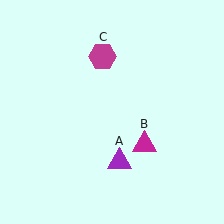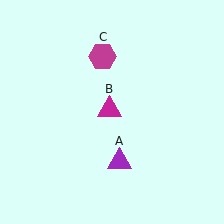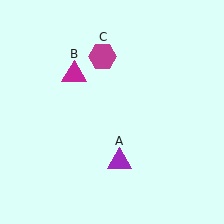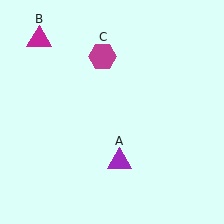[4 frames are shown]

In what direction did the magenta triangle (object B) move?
The magenta triangle (object B) moved up and to the left.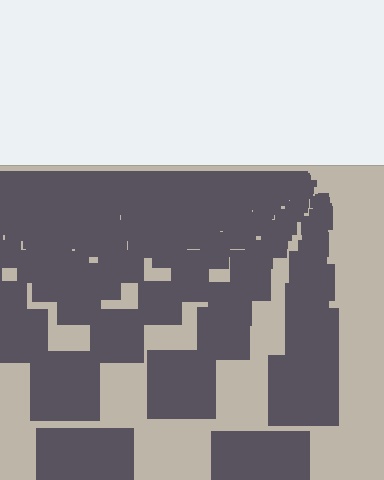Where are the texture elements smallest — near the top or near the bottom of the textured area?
Near the top.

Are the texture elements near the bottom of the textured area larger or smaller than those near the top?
Larger. Near the bottom, elements are closer to the viewer and appear at a bigger on-screen size.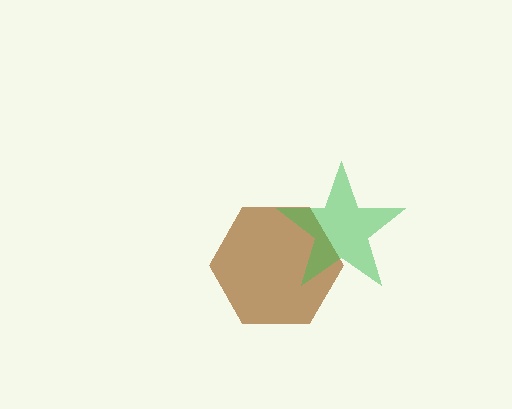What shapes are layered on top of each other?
The layered shapes are: a brown hexagon, a green star.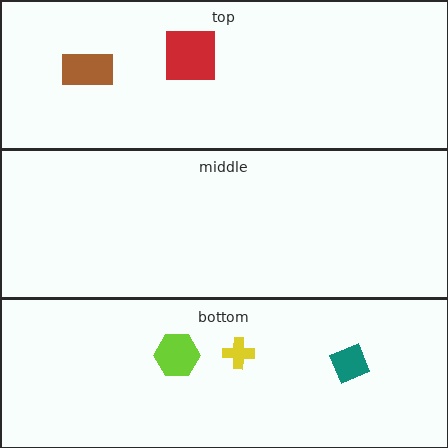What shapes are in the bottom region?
The lime hexagon, the teal diamond, the yellow cross.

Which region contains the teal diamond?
The bottom region.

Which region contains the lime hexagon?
The bottom region.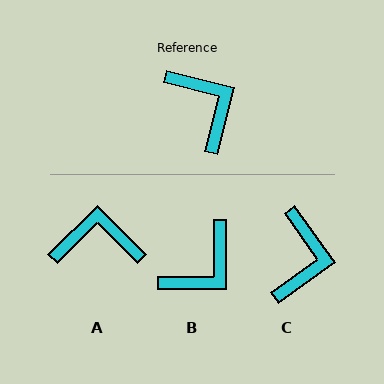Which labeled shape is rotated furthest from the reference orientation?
B, about 76 degrees away.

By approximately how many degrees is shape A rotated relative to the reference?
Approximately 59 degrees counter-clockwise.